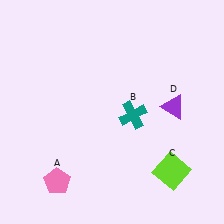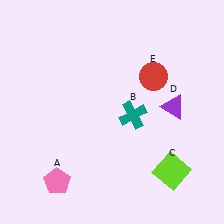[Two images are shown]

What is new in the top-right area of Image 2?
A red circle (E) was added in the top-right area of Image 2.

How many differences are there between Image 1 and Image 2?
There is 1 difference between the two images.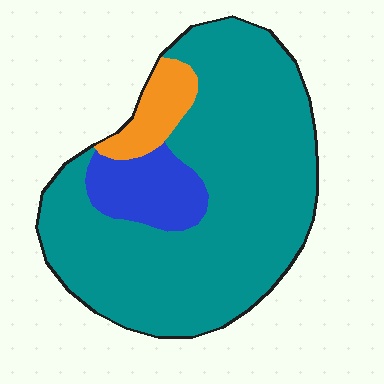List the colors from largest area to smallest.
From largest to smallest: teal, blue, orange.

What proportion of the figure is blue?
Blue covers 12% of the figure.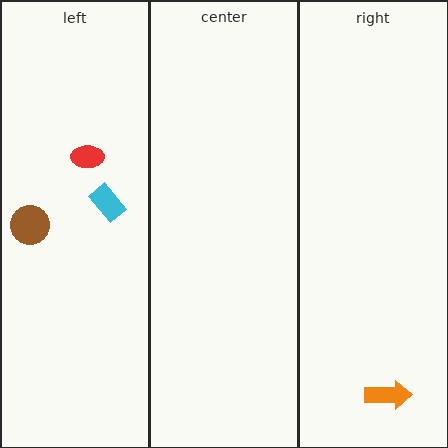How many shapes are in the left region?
3.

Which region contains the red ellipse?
The left region.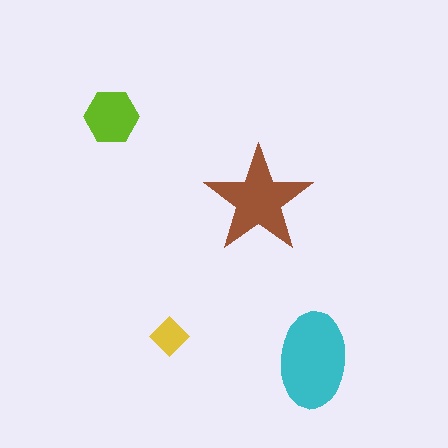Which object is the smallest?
The yellow diamond.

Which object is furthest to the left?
The lime hexagon is leftmost.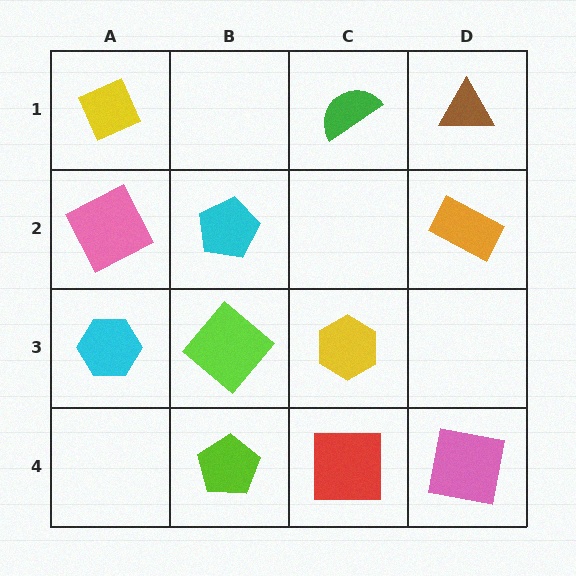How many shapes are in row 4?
3 shapes.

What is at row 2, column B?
A cyan pentagon.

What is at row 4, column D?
A pink square.